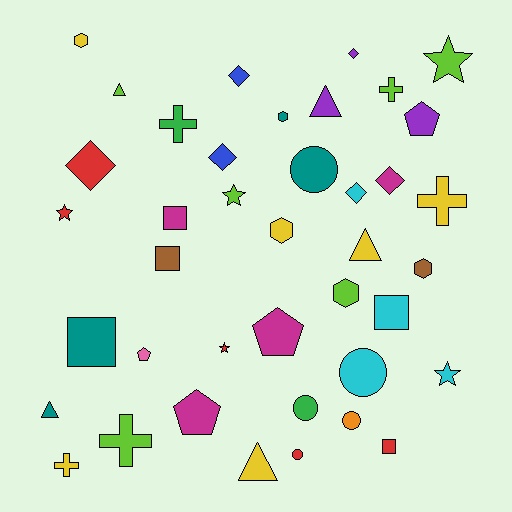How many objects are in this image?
There are 40 objects.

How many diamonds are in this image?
There are 6 diamonds.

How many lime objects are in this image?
There are 6 lime objects.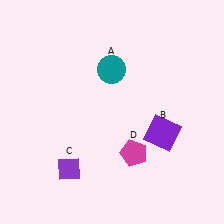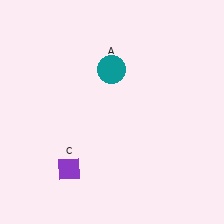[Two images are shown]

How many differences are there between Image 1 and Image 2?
There are 2 differences between the two images.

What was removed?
The purple square (B), the magenta pentagon (D) were removed in Image 2.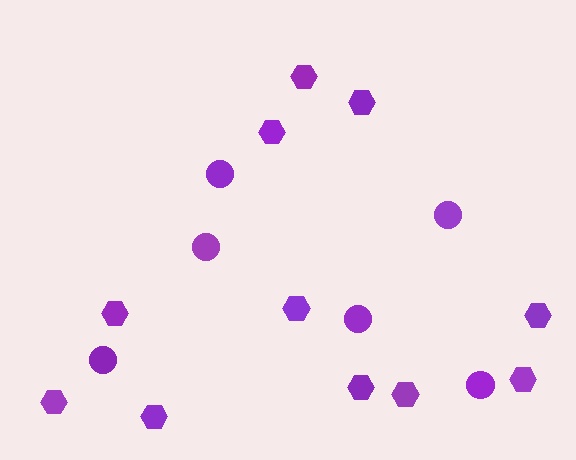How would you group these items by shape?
There are 2 groups: one group of hexagons (11) and one group of circles (6).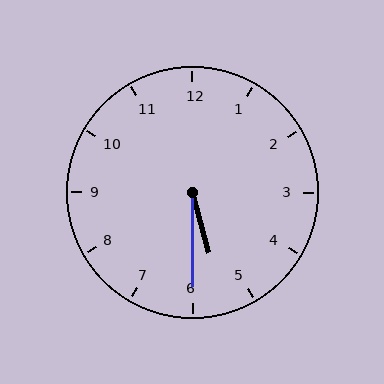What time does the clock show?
5:30.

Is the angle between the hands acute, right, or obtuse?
It is acute.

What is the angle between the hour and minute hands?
Approximately 15 degrees.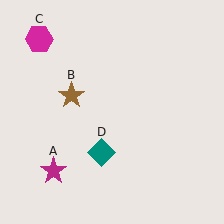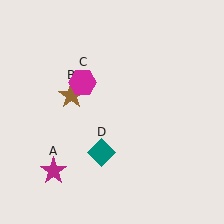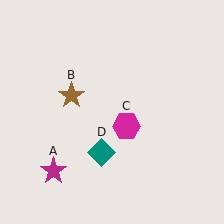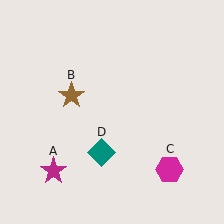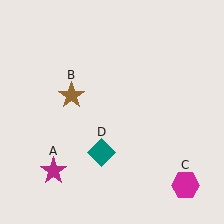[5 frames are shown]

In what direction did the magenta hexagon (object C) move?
The magenta hexagon (object C) moved down and to the right.